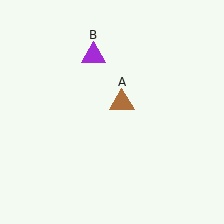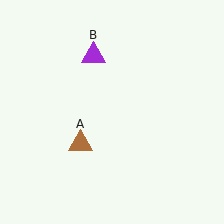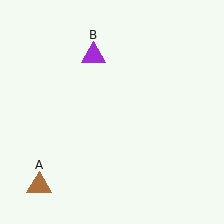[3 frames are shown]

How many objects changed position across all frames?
1 object changed position: brown triangle (object A).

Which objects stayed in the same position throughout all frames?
Purple triangle (object B) remained stationary.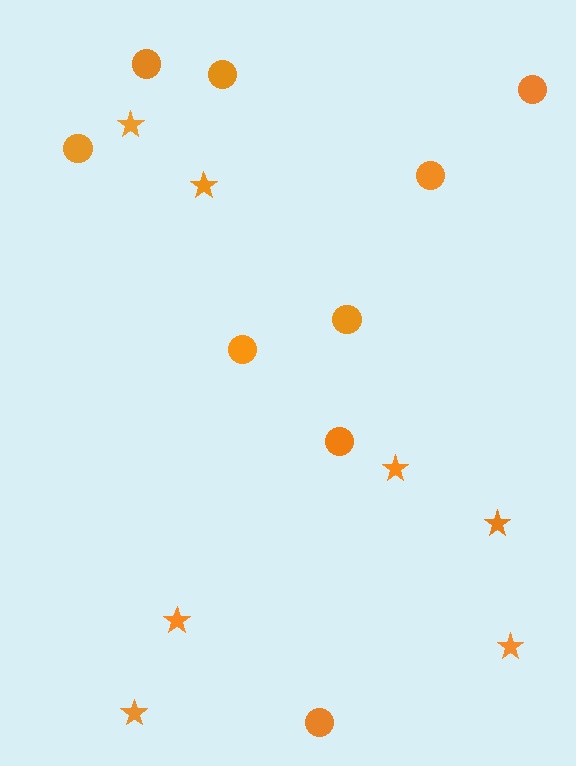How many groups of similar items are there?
There are 2 groups: one group of circles (9) and one group of stars (7).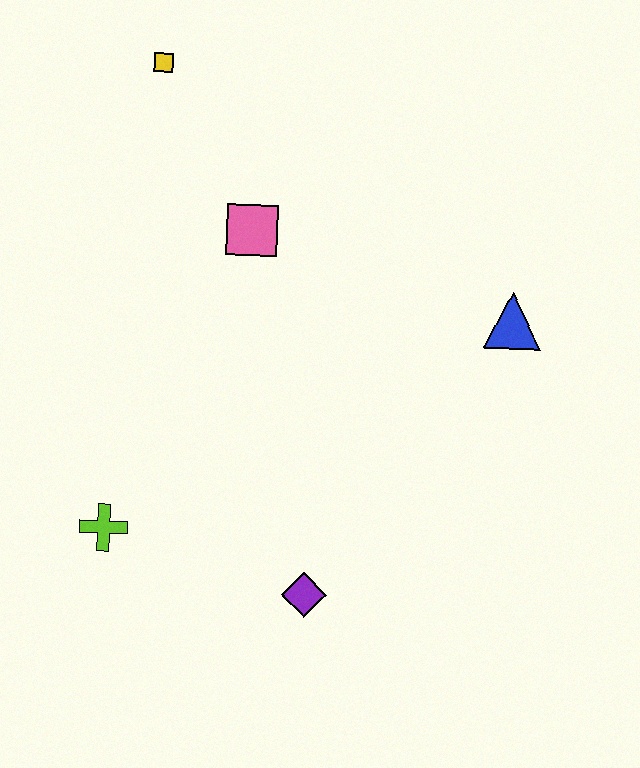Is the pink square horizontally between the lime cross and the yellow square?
No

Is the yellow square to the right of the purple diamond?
No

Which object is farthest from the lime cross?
The yellow square is farthest from the lime cross.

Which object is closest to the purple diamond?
The lime cross is closest to the purple diamond.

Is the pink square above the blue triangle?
Yes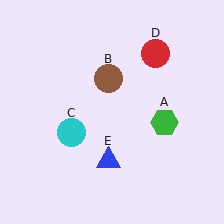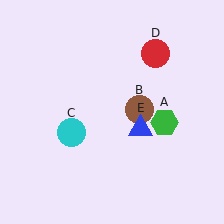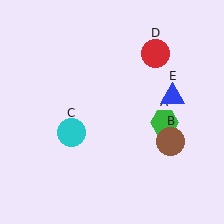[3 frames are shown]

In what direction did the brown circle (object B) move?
The brown circle (object B) moved down and to the right.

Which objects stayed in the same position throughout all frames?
Green hexagon (object A) and cyan circle (object C) and red circle (object D) remained stationary.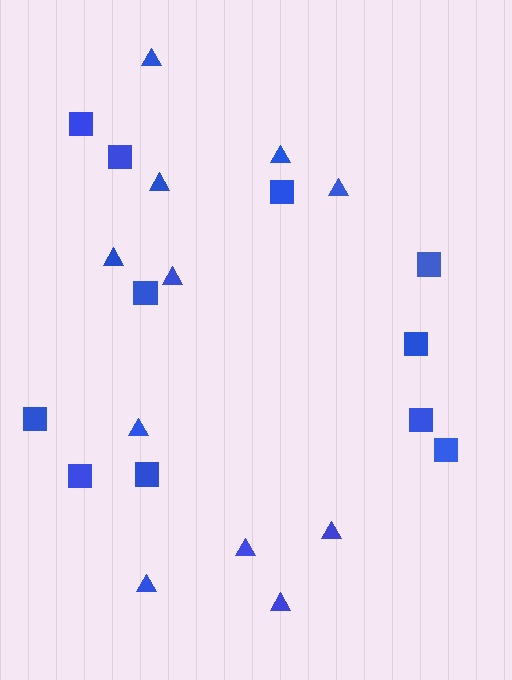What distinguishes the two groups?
There are 2 groups: one group of squares (11) and one group of triangles (11).